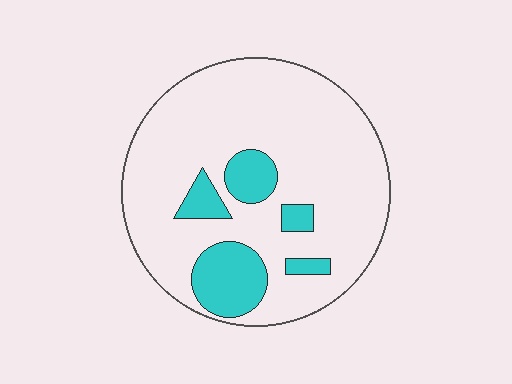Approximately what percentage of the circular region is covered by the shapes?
Approximately 20%.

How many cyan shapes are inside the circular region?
5.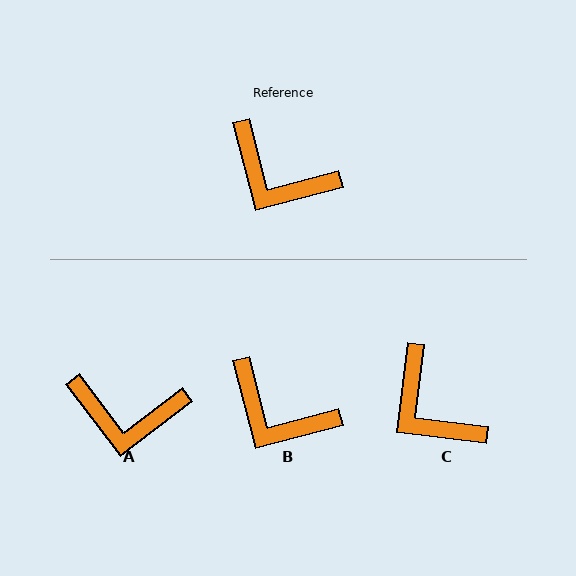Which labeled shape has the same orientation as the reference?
B.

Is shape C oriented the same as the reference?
No, it is off by about 22 degrees.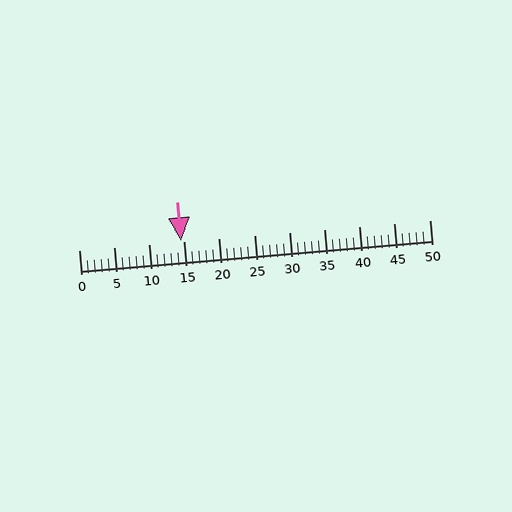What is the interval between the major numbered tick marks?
The major tick marks are spaced 5 units apart.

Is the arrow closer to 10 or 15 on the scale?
The arrow is closer to 15.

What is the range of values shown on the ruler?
The ruler shows values from 0 to 50.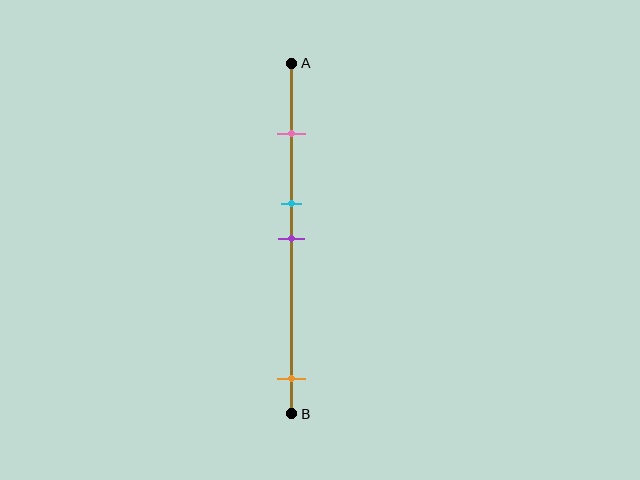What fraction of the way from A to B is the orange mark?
The orange mark is approximately 90% (0.9) of the way from A to B.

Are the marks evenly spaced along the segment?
No, the marks are not evenly spaced.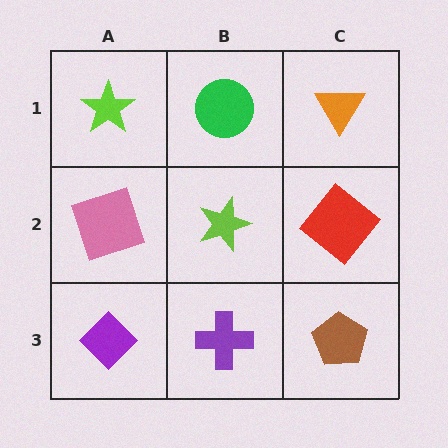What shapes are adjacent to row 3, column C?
A red diamond (row 2, column C), a purple cross (row 3, column B).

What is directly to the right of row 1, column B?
An orange triangle.